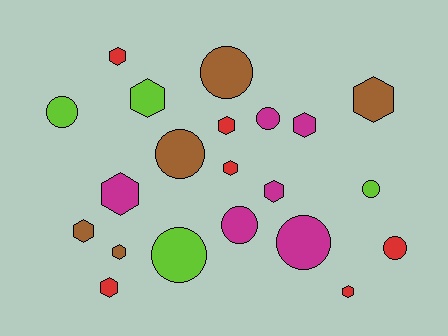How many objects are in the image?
There are 21 objects.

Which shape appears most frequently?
Hexagon, with 12 objects.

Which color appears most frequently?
Red, with 6 objects.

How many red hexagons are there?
There are 5 red hexagons.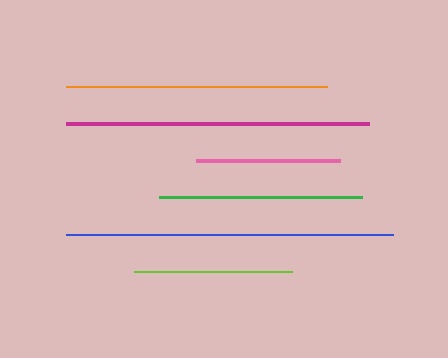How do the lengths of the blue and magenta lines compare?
The blue and magenta lines are approximately the same length.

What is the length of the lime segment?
The lime segment is approximately 158 pixels long.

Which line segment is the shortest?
The pink line is the shortest at approximately 144 pixels.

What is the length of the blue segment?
The blue segment is approximately 327 pixels long.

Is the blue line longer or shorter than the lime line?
The blue line is longer than the lime line.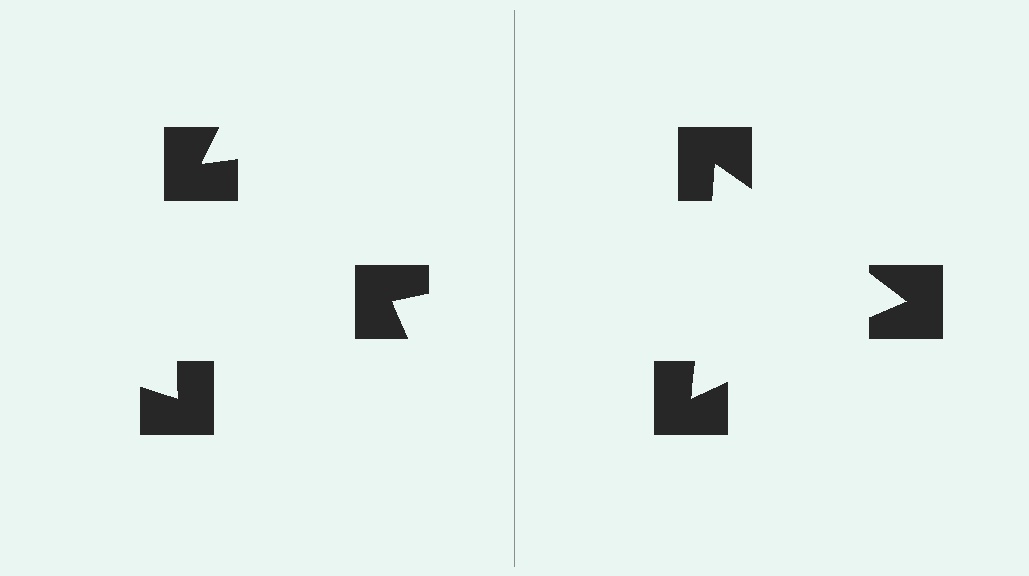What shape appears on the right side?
An illusory triangle.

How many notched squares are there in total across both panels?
6 — 3 on each side.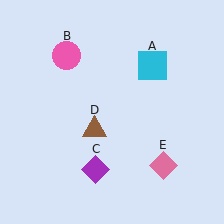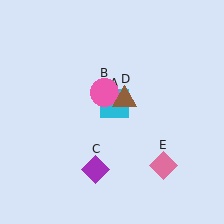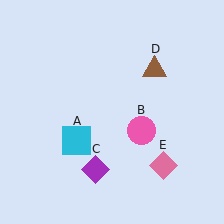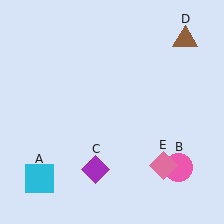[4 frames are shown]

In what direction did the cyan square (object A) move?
The cyan square (object A) moved down and to the left.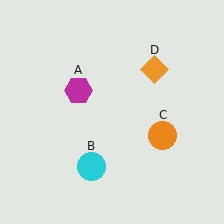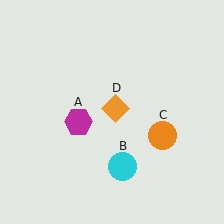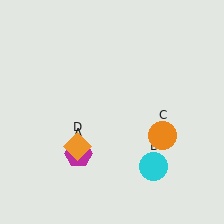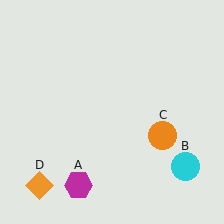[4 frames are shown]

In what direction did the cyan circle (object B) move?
The cyan circle (object B) moved right.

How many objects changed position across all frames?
3 objects changed position: magenta hexagon (object A), cyan circle (object B), orange diamond (object D).